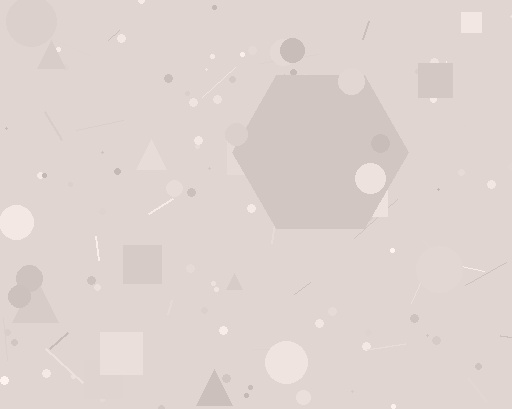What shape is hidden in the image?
A hexagon is hidden in the image.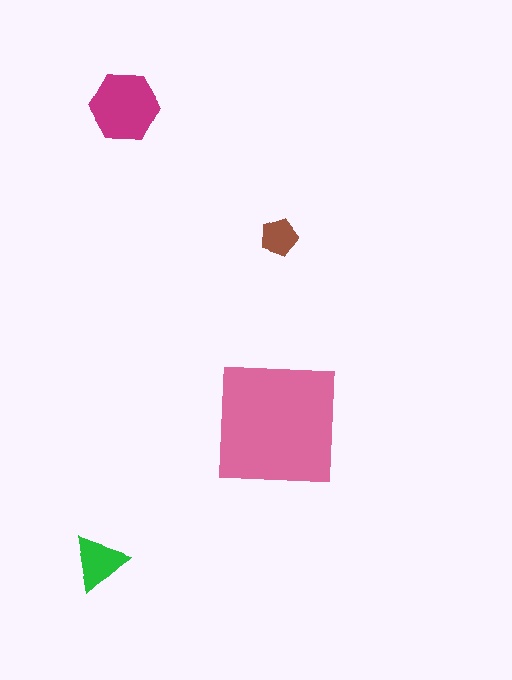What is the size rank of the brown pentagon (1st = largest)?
4th.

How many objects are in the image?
There are 4 objects in the image.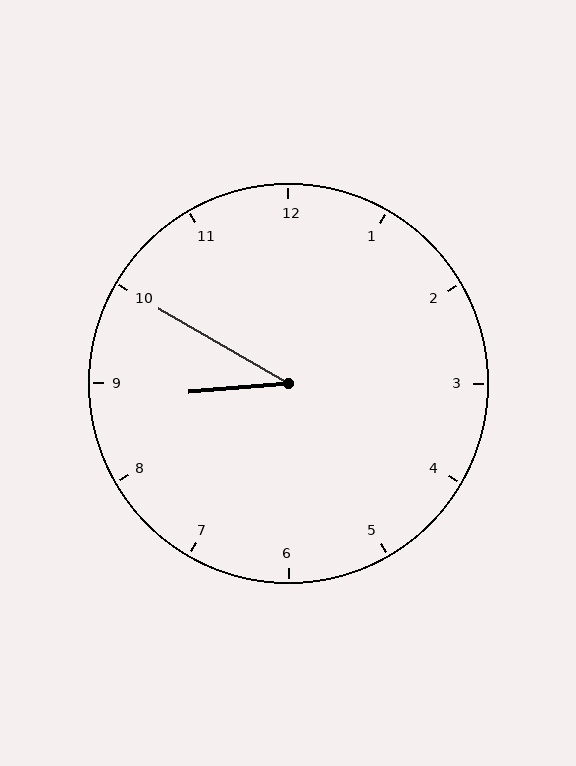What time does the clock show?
8:50.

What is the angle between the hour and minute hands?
Approximately 35 degrees.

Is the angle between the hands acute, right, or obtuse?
It is acute.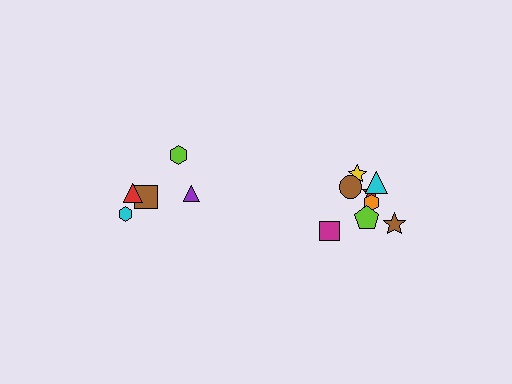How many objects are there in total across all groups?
There are 13 objects.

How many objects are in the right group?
There are 8 objects.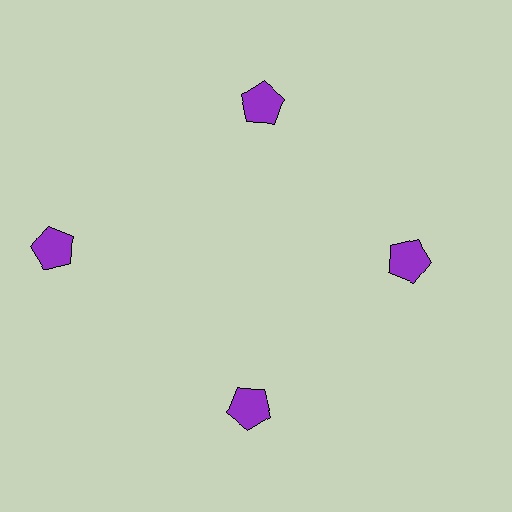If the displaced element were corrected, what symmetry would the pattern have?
It would have 4-fold rotational symmetry — the pattern would map onto itself every 90 degrees.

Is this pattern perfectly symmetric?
No. The 4 purple pentagons are arranged in a ring, but one element near the 9 o'clock position is pushed outward from the center, breaking the 4-fold rotational symmetry.